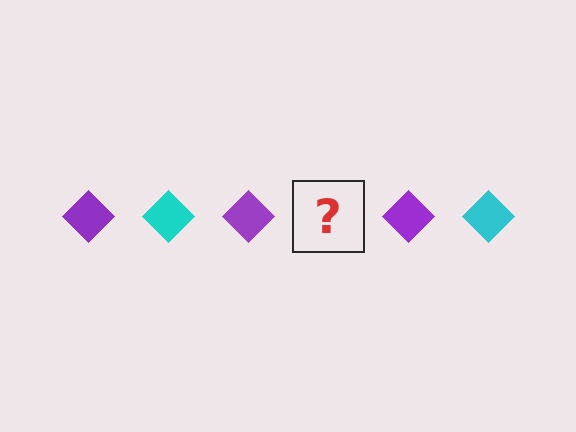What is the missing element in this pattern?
The missing element is a cyan diamond.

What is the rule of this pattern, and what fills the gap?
The rule is that the pattern cycles through purple, cyan diamonds. The gap should be filled with a cyan diamond.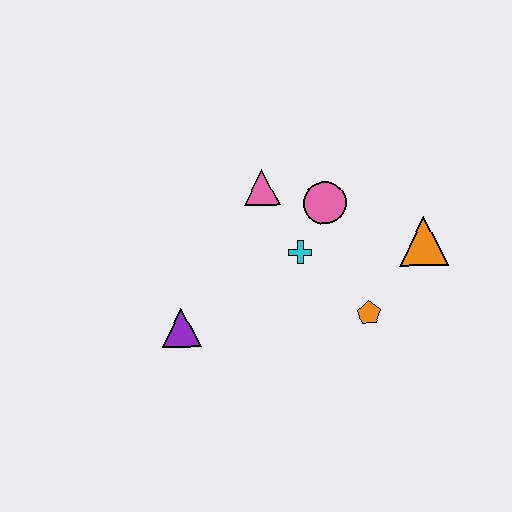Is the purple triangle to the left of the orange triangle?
Yes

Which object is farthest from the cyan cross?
The purple triangle is farthest from the cyan cross.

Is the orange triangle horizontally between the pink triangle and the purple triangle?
No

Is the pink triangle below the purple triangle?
No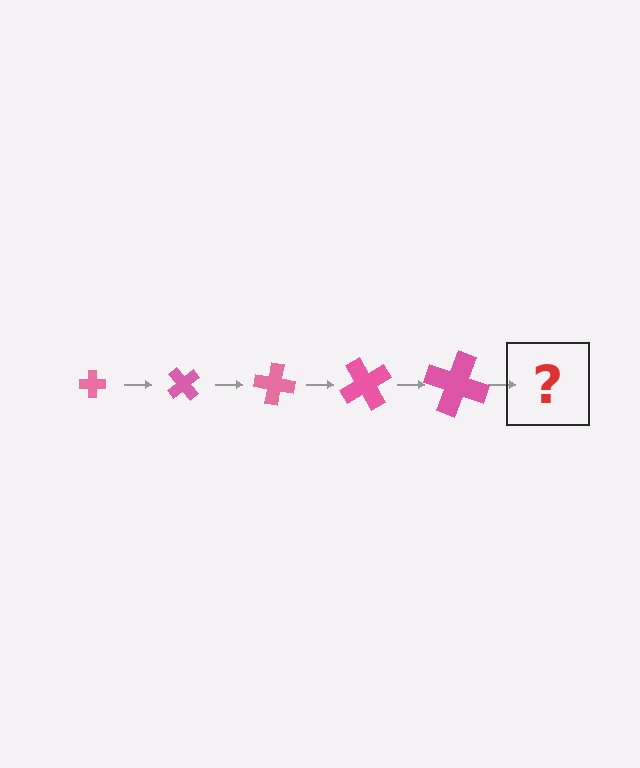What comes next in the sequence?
The next element should be a cross, larger than the previous one and rotated 250 degrees from the start.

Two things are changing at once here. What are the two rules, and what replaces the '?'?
The two rules are that the cross grows larger each step and it rotates 50 degrees each step. The '?' should be a cross, larger than the previous one and rotated 250 degrees from the start.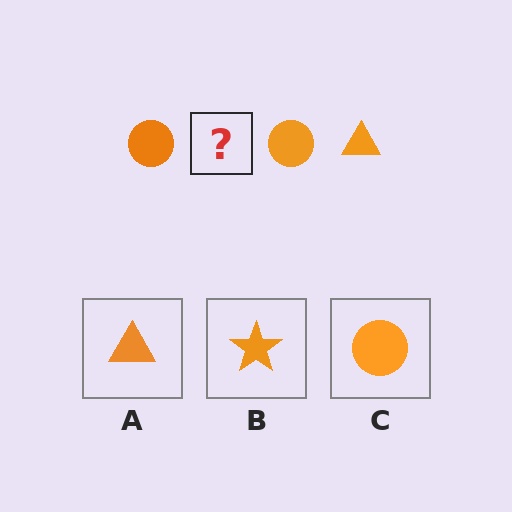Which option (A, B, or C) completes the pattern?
A.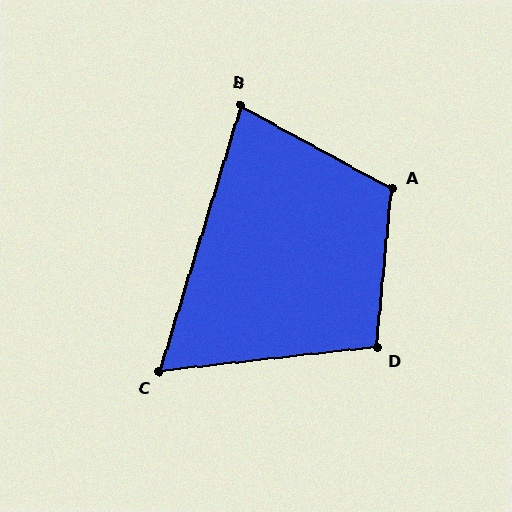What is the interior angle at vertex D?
Approximately 102 degrees (obtuse).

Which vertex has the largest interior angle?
A, at approximately 113 degrees.